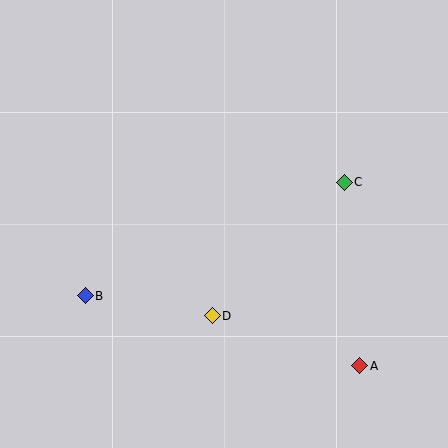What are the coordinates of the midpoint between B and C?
The midpoint between B and C is at (215, 239).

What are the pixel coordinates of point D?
Point D is at (212, 316).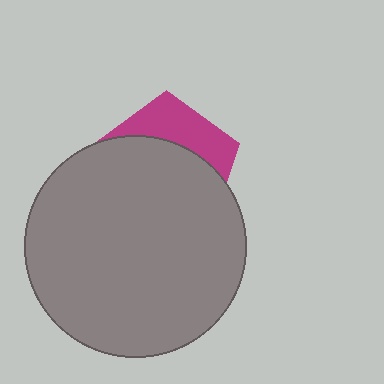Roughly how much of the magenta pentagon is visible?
A small part of it is visible (roughly 32%).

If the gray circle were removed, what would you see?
You would see the complete magenta pentagon.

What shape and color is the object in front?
The object in front is a gray circle.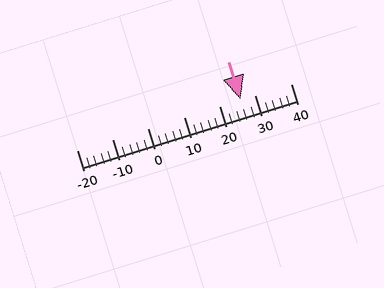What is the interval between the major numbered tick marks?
The major tick marks are spaced 10 units apart.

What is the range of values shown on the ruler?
The ruler shows values from -20 to 40.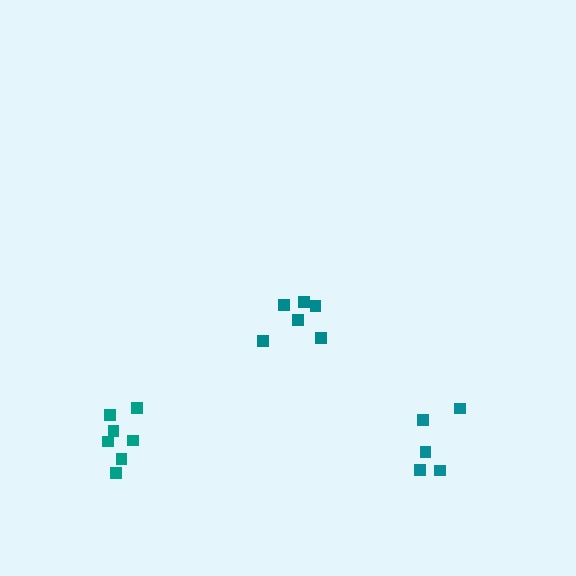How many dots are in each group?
Group 1: 5 dots, Group 2: 6 dots, Group 3: 7 dots (18 total).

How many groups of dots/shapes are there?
There are 3 groups.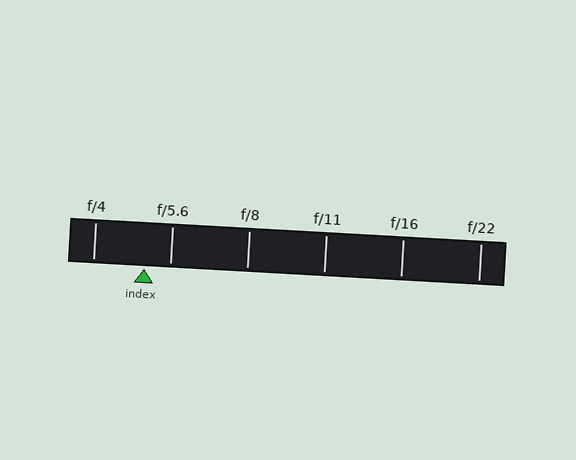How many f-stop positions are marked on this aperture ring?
There are 6 f-stop positions marked.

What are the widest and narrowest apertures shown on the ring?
The widest aperture shown is f/4 and the narrowest is f/22.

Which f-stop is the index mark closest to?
The index mark is closest to f/5.6.